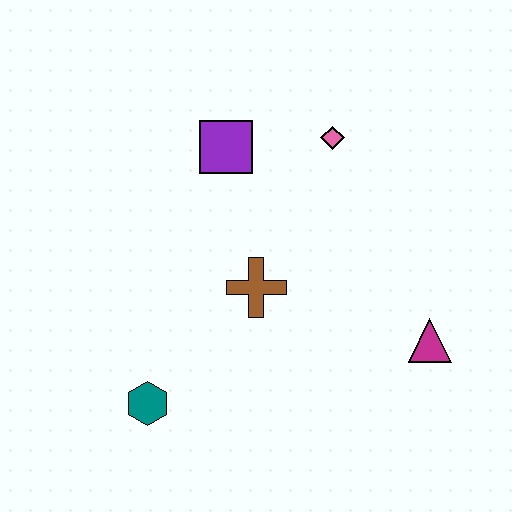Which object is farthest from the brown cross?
The magenta triangle is farthest from the brown cross.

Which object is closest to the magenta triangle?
The brown cross is closest to the magenta triangle.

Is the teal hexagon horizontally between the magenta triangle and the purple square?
No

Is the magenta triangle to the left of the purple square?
No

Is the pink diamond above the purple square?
Yes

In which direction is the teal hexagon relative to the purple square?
The teal hexagon is below the purple square.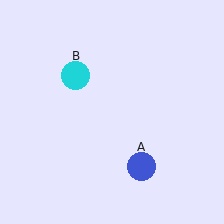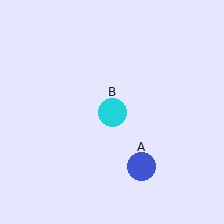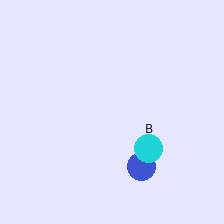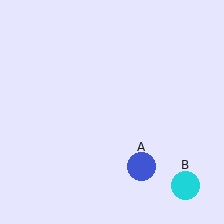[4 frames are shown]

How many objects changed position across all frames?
1 object changed position: cyan circle (object B).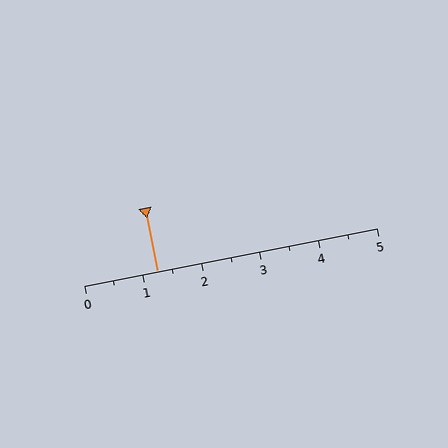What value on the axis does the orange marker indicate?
The marker indicates approximately 1.2.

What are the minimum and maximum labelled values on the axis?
The axis runs from 0 to 5.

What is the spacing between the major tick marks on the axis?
The major ticks are spaced 1 apart.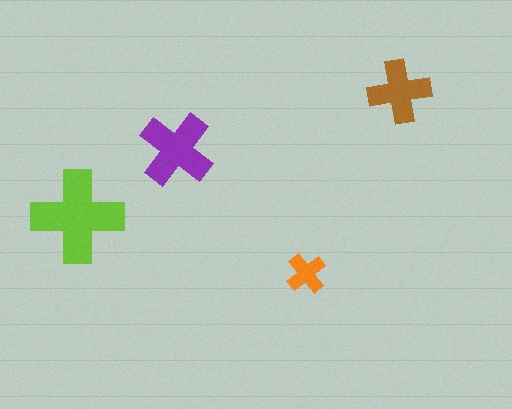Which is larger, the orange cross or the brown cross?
The brown one.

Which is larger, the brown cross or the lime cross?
The lime one.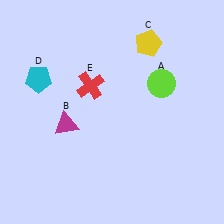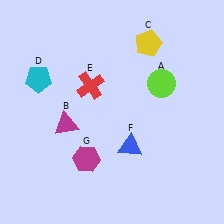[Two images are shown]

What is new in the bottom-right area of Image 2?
A blue triangle (F) was added in the bottom-right area of Image 2.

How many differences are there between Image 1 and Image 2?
There are 2 differences between the two images.